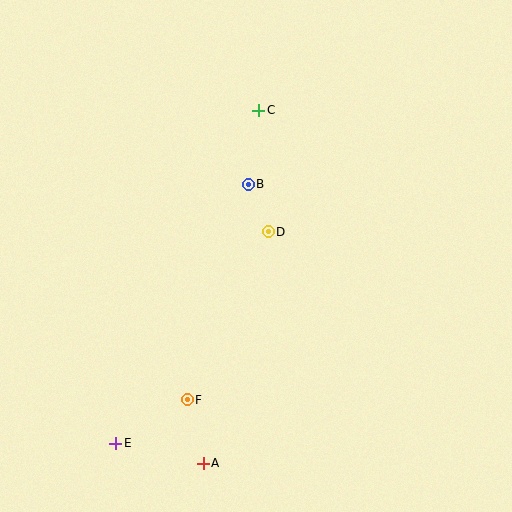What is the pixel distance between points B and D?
The distance between B and D is 51 pixels.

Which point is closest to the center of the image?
Point D at (268, 232) is closest to the center.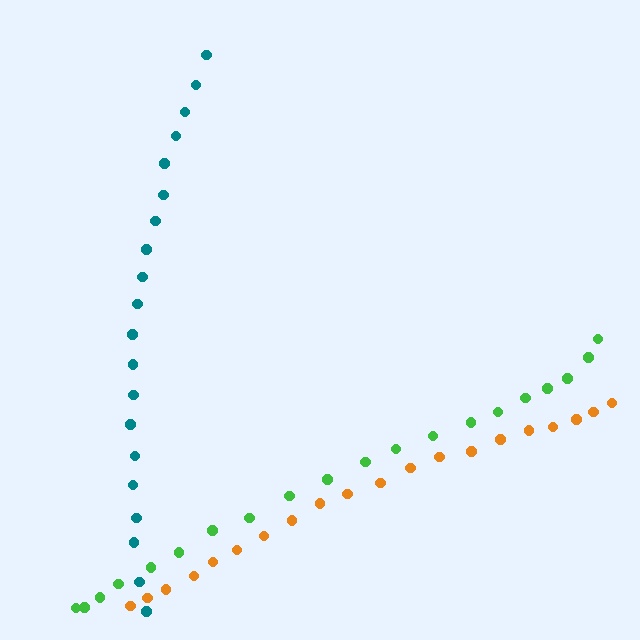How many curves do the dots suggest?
There are 3 distinct paths.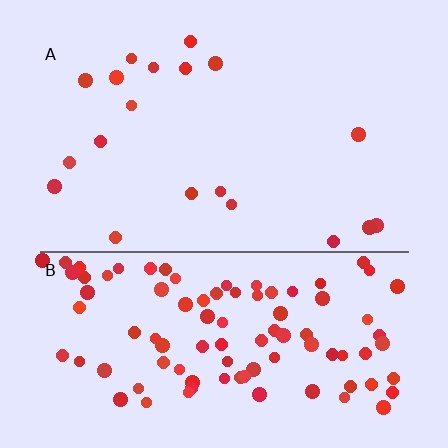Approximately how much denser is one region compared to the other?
Approximately 5.2× — region B over region A.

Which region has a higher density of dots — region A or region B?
B (the bottom).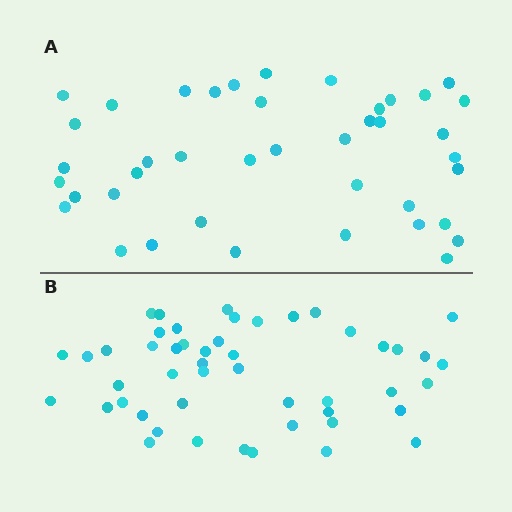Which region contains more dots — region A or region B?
Region B (the bottom region) has more dots.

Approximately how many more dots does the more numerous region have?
Region B has roughly 8 or so more dots than region A.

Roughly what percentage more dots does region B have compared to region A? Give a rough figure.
About 20% more.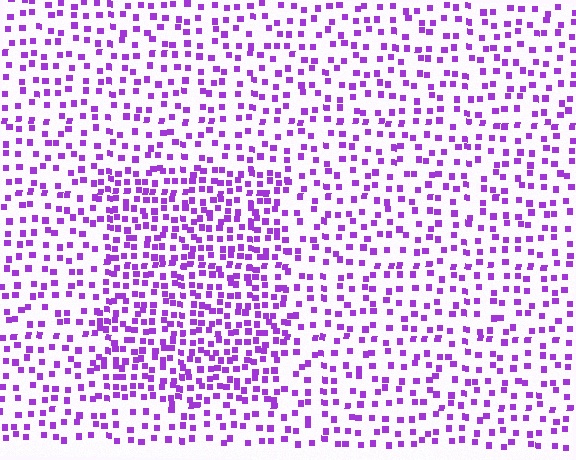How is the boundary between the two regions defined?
The boundary is defined by a change in element density (approximately 1.9x ratio). All elements are the same color, size, and shape.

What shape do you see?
I see a rectangle.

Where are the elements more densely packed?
The elements are more densely packed inside the rectangle boundary.